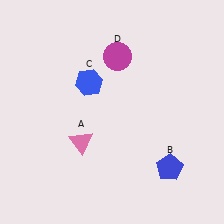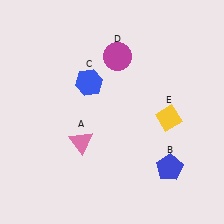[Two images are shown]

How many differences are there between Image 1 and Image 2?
There is 1 difference between the two images.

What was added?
A yellow diamond (E) was added in Image 2.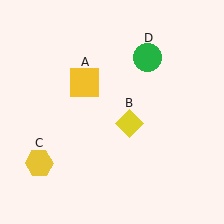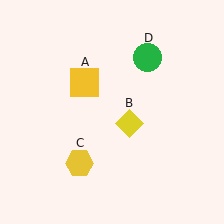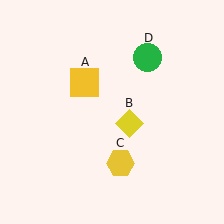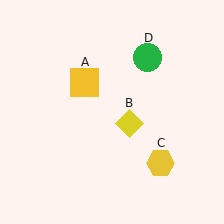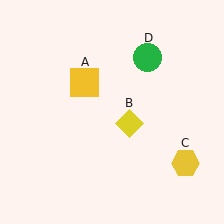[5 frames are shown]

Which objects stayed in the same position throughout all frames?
Yellow square (object A) and yellow diamond (object B) and green circle (object D) remained stationary.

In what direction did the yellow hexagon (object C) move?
The yellow hexagon (object C) moved right.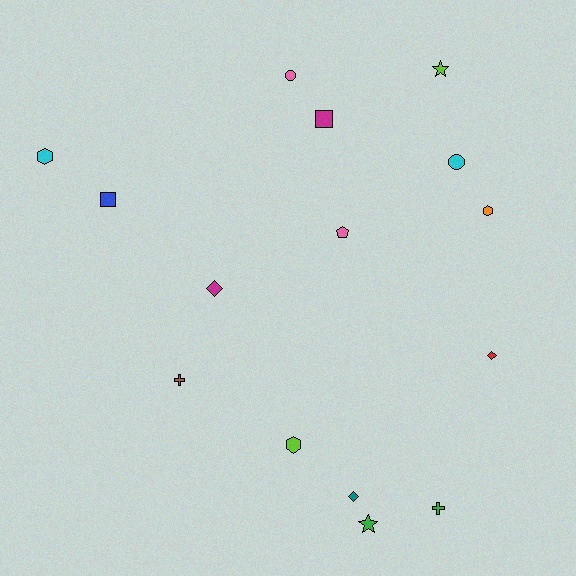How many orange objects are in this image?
There is 1 orange object.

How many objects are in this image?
There are 15 objects.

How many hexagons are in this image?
There are 3 hexagons.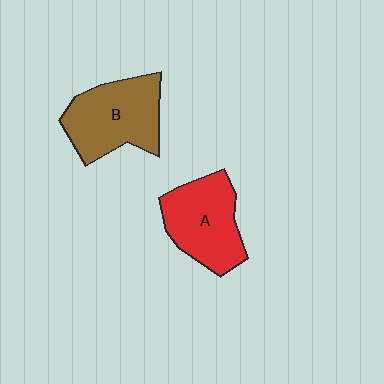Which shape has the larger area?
Shape B (brown).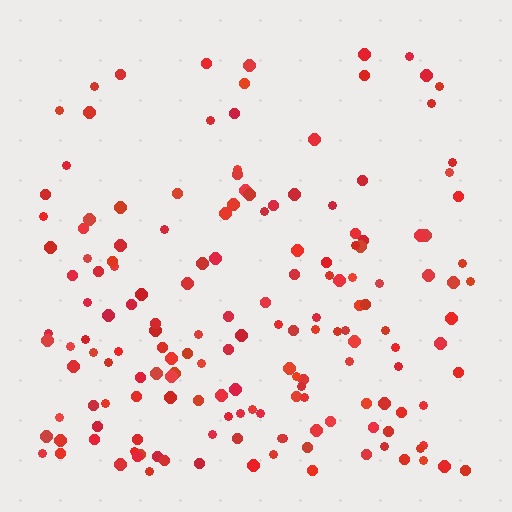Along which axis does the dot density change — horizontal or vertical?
Vertical.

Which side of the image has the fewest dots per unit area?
The top.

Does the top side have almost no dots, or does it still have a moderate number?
Still a moderate number, just noticeably fewer than the bottom.